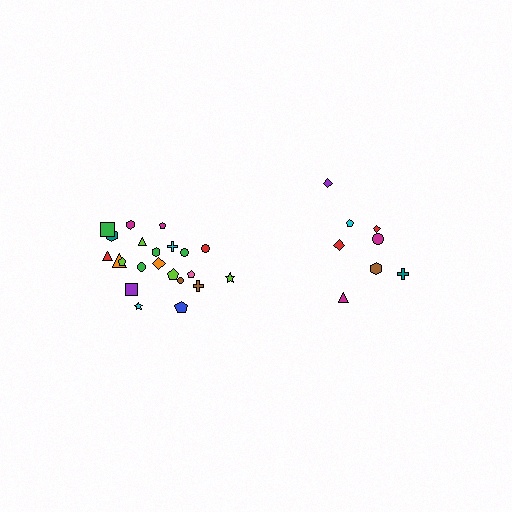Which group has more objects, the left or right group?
The left group.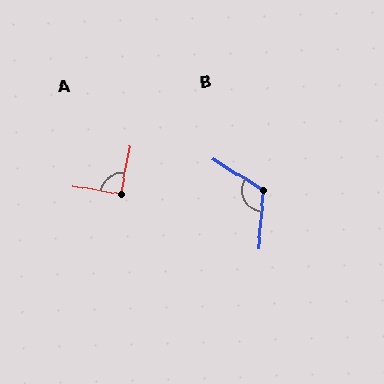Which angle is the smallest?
A, at approximately 90 degrees.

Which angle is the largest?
B, at approximately 117 degrees.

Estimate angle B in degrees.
Approximately 117 degrees.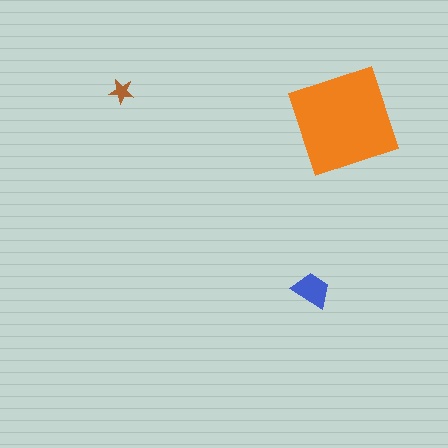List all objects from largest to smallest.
The orange diamond, the blue trapezoid, the brown star.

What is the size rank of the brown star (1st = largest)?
3rd.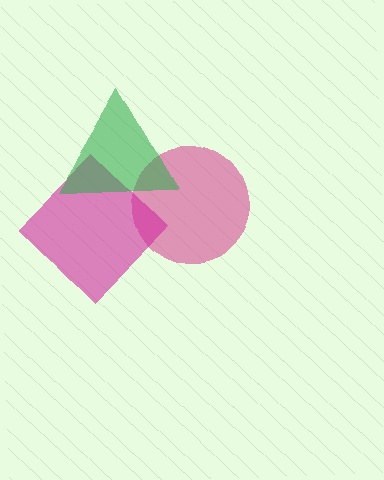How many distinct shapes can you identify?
There are 3 distinct shapes: a pink circle, a magenta diamond, a green triangle.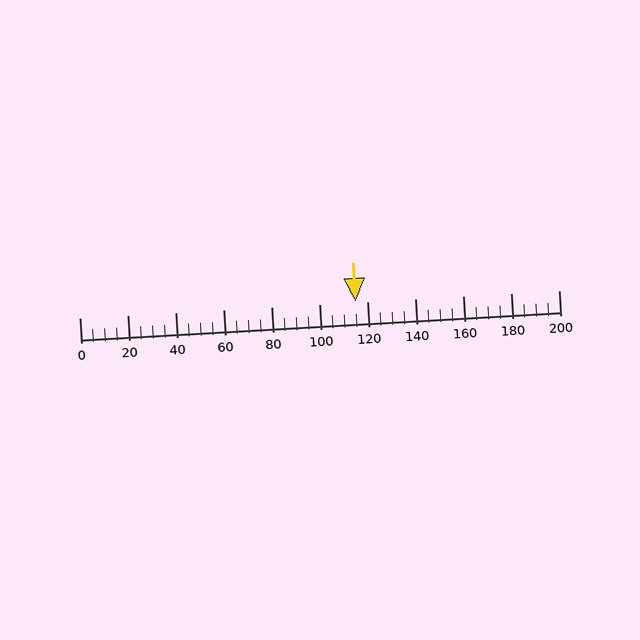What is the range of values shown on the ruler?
The ruler shows values from 0 to 200.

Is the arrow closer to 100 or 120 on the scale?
The arrow is closer to 120.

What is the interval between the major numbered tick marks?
The major tick marks are spaced 20 units apart.